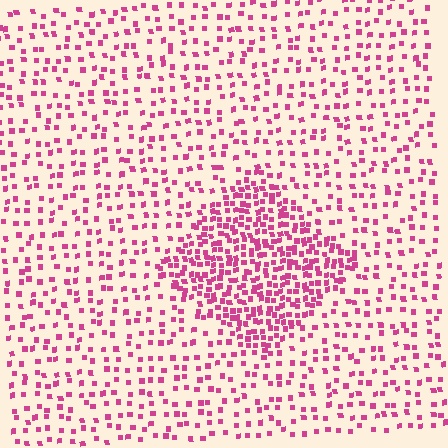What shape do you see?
I see a diamond.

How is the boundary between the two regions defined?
The boundary is defined by a change in element density (approximately 2.4x ratio). All elements are the same color, size, and shape.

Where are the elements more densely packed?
The elements are more densely packed inside the diamond boundary.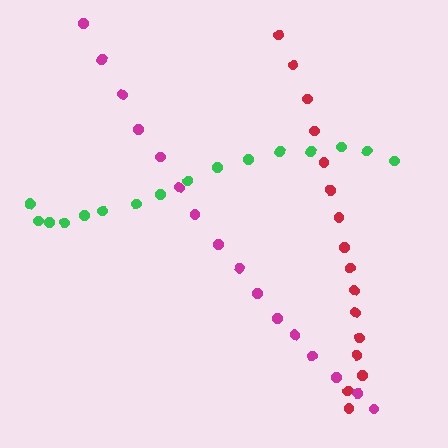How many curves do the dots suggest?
There are 3 distinct paths.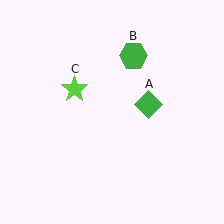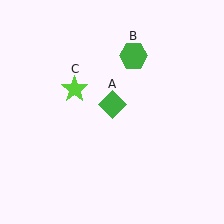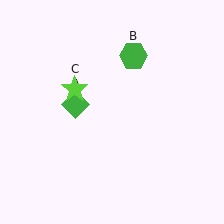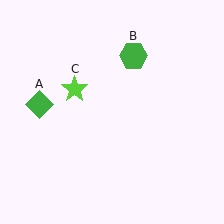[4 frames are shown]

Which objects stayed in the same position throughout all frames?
Green hexagon (object B) and lime star (object C) remained stationary.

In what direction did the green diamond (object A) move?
The green diamond (object A) moved left.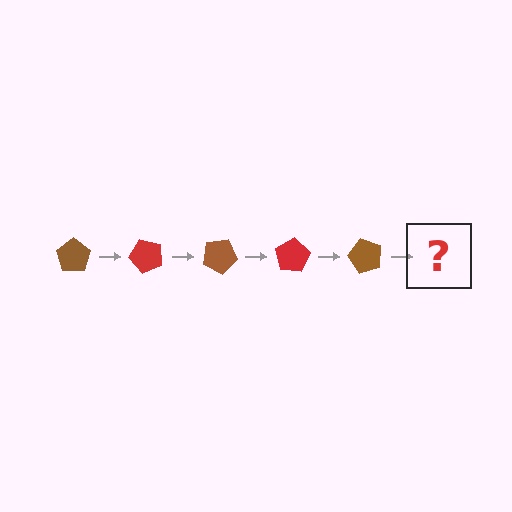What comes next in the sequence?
The next element should be a red pentagon, rotated 250 degrees from the start.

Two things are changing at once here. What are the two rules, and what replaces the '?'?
The two rules are that it rotates 50 degrees each step and the color cycles through brown and red. The '?' should be a red pentagon, rotated 250 degrees from the start.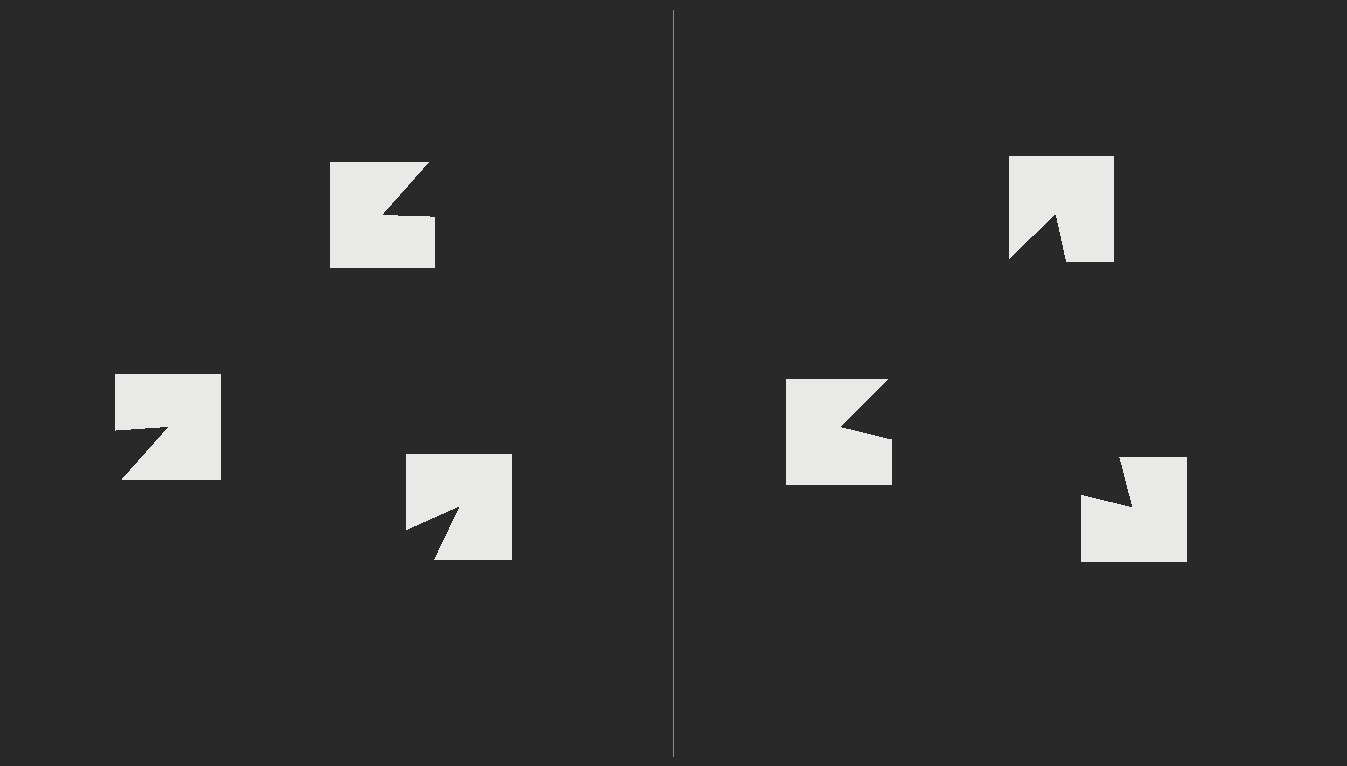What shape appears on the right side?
An illusory triangle.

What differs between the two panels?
The notched squares are positioned identically on both sides; only the wedge orientations differ. On the right they align to a triangle; on the left they are misaligned.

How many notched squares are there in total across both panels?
6 — 3 on each side.